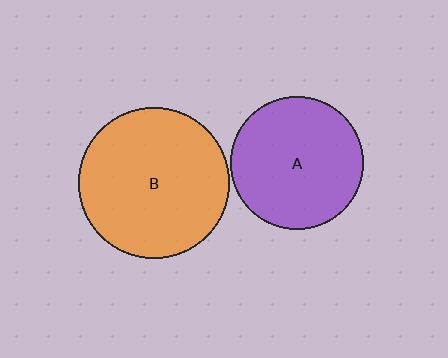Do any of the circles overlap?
No, none of the circles overlap.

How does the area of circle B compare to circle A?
Approximately 1.3 times.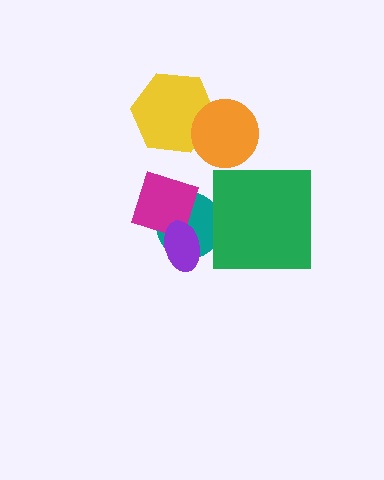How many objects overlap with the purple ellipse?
2 objects overlap with the purple ellipse.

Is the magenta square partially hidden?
Yes, it is partially covered by another shape.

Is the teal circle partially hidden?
Yes, it is partially covered by another shape.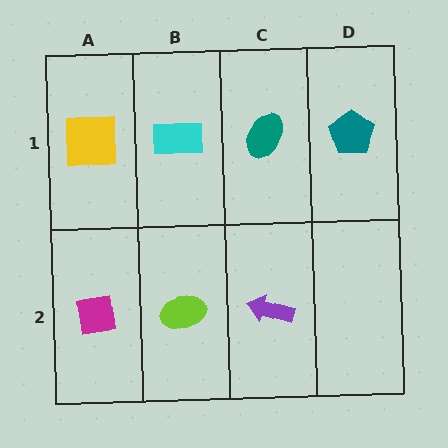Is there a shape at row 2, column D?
No, that cell is empty.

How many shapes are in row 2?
3 shapes.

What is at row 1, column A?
A yellow square.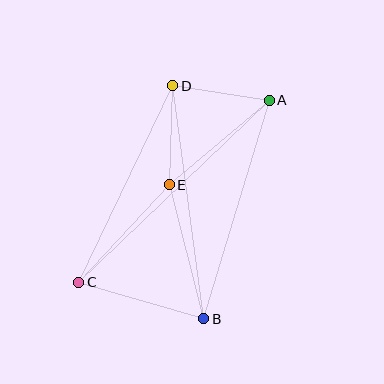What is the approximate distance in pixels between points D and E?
The distance between D and E is approximately 99 pixels.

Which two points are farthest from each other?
Points A and C are farthest from each other.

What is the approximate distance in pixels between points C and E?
The distance between C and E is approximately 133 pixels.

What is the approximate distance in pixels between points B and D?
The distance between B and D is approximately 235 pixels.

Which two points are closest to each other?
Points A and D are closest to each other.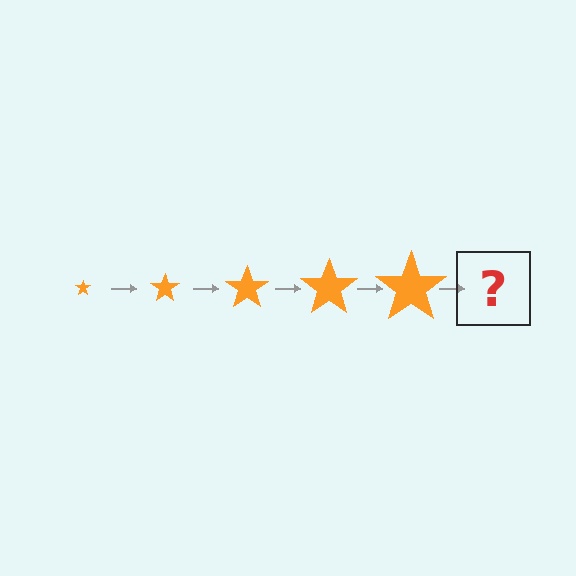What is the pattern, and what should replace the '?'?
The pattern is that the star gets progressively larger each step. The '?' should be an orange star, larger than the previous one.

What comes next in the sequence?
The next element should be an orange star, larger than the previous one.